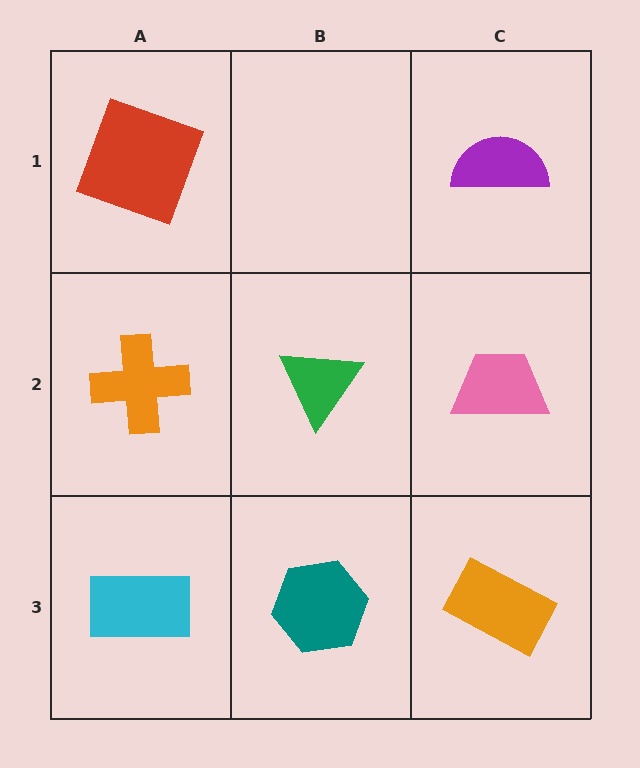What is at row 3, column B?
A teal hexagon.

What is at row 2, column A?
An orange cross.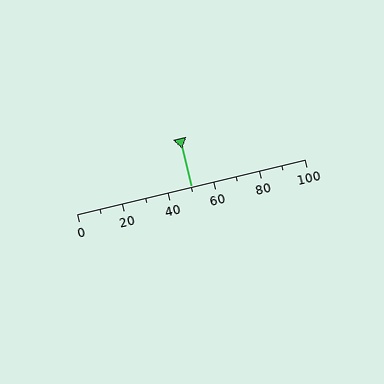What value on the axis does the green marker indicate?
The marker indicates approximately 50.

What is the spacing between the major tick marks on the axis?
The major ticks are spaced 20 apart.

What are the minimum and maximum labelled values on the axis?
The axis runs from 0 to 100.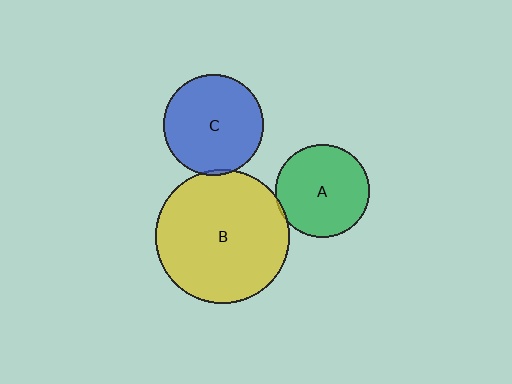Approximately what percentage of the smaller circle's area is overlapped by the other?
Approximately 5%.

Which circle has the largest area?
Circle B (yellow).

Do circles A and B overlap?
Yes.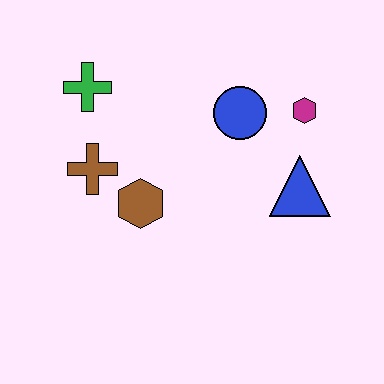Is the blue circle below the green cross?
Yes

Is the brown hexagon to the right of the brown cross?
Yes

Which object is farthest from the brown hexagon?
The magenta hexagon is farthest from the brown hexagon.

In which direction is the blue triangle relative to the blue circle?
The blue triangle is below the blue circle.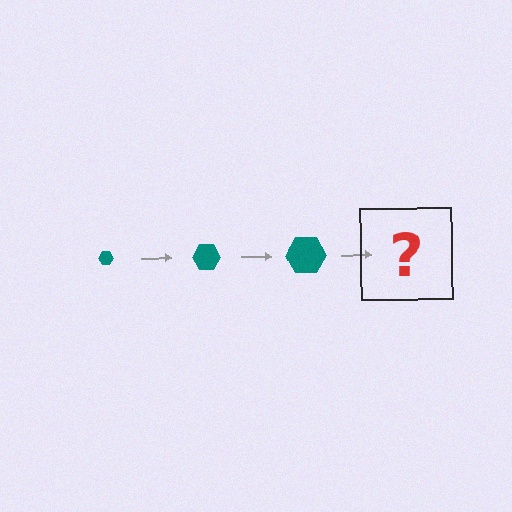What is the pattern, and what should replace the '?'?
The pattern is that the hexagon gets progressively larger each step. The '?' should be a teal hexagon, larger than the previous one.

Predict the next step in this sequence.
The next step is a teal hexagon, larger than the previous one.